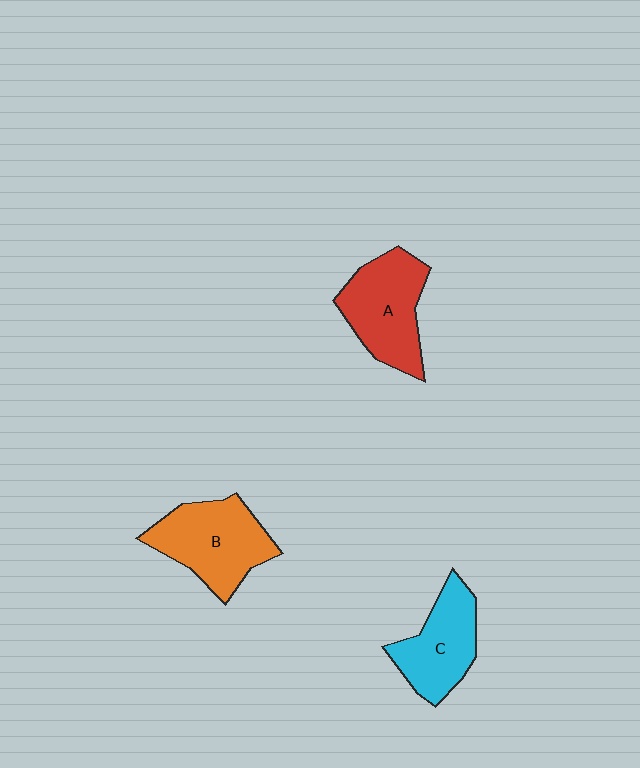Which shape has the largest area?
Shape B (orange).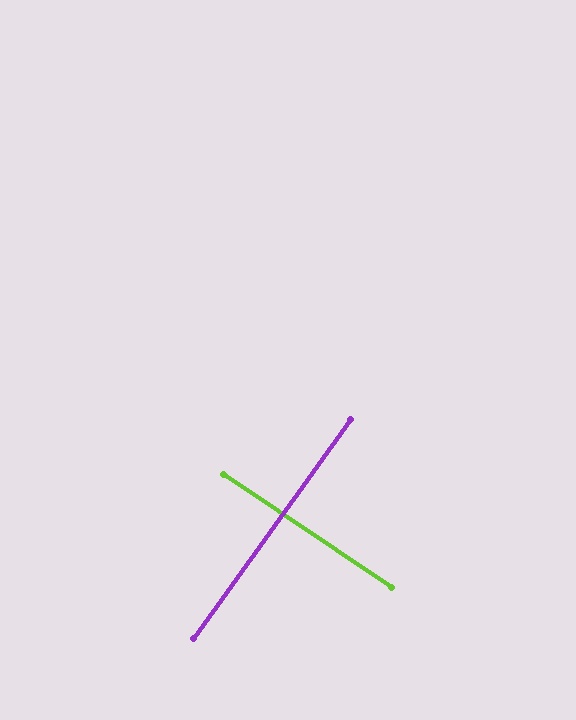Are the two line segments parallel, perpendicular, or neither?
Perpendicular — they meet at approximately 88°.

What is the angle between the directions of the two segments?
Approximately 88 degrees.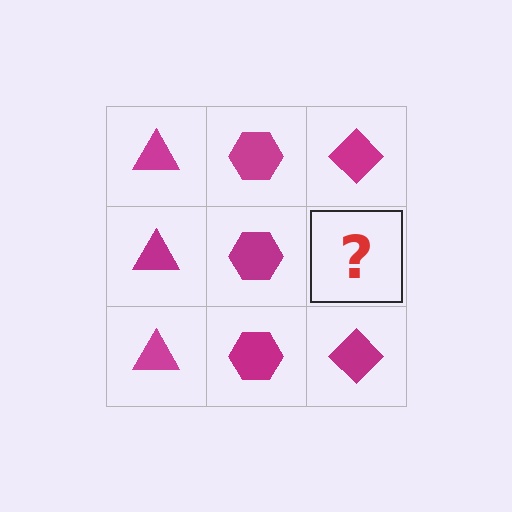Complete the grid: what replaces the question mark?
The question mark should be replaced with a magenta diamond.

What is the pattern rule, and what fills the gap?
The rule is that each column has a consistent shape. The gap should be filled with a magenta diamond.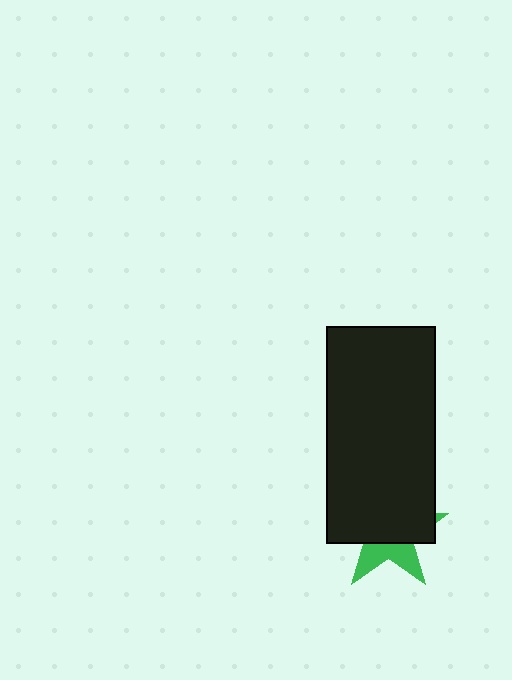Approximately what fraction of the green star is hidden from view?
Roughly 64% of the green star is hidden behind the black rectangle.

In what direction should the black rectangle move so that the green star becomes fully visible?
The black rectangle should move up. That is the shortest direction to clear the overlap and leave the green star fully visible.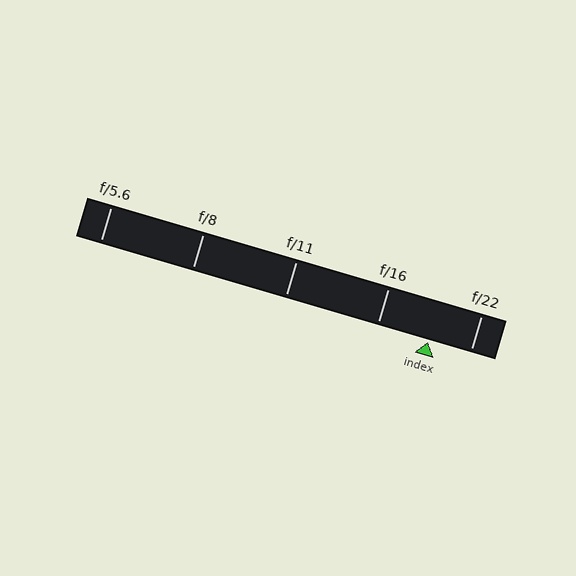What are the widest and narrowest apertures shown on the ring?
The widest aperture shown is f/5.6 and the narrowest is f/22.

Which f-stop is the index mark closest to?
The index mark is closest to f/22.